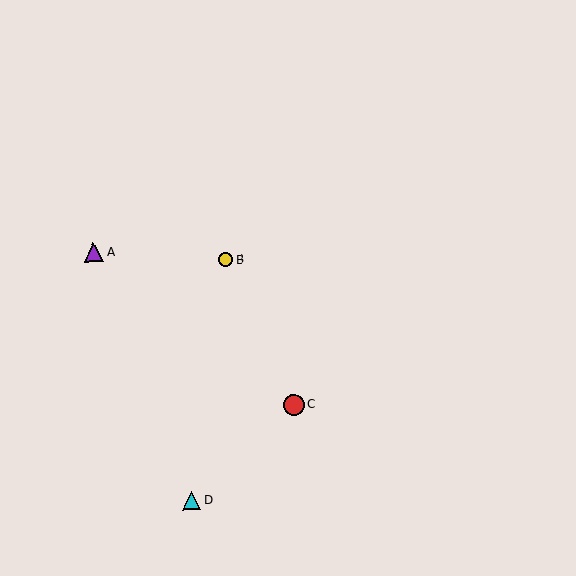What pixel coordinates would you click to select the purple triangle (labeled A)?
Click at (94, 252) to select the purple triangle A.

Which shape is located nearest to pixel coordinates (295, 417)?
The red circle (labeled C) at (294, 405) is nearest to that location.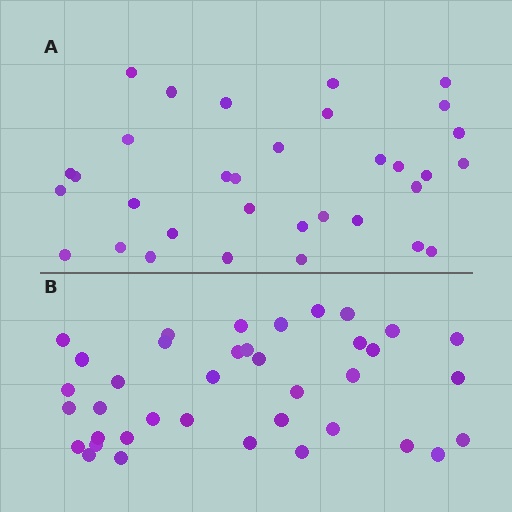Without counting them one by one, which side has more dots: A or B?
Region B (the bottom region) has more dots.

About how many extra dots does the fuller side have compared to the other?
Region B has about 5 more dots than region A.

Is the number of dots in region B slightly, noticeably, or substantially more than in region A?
Region B has only slightly more — the two regions are fairly close. The ratio is roughly 1.2 to 1.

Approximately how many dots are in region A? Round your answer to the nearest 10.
About 30 dots. (The exact count is 33, which rounds to 30.)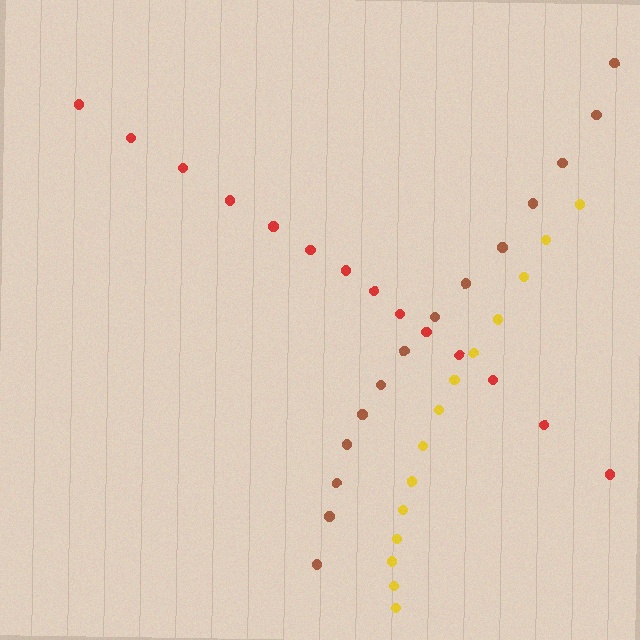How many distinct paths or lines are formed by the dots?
There are 3 distinct paths.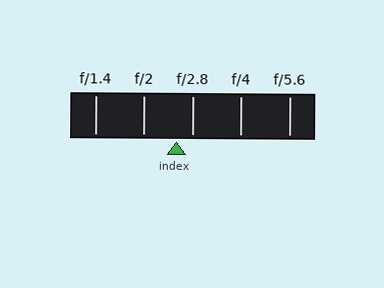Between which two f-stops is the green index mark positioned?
The index mark is between f/2 and f/2.8.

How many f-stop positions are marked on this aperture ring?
There are 5 f-stop positions marked.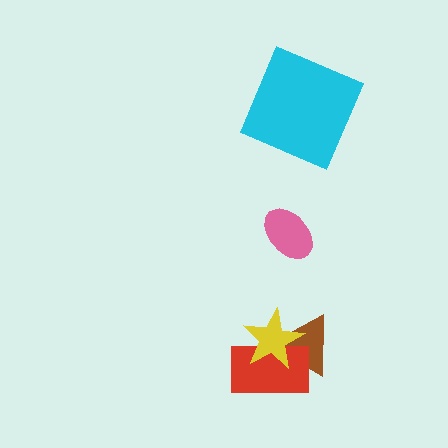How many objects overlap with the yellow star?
2 objects overlap with the yellow star.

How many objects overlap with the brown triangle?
2 objects overlap with the brown triangle.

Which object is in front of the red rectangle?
The yellow star is in front of the red rectangle.